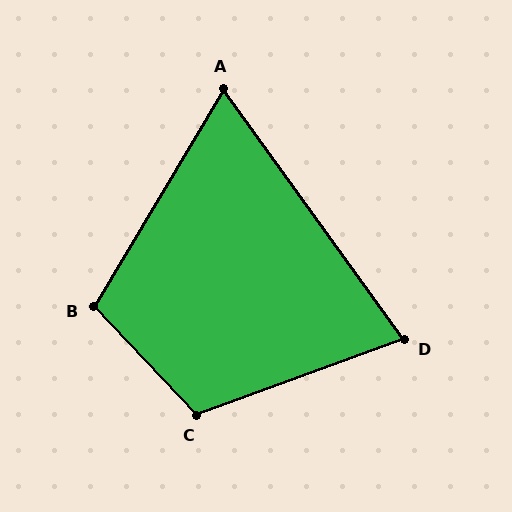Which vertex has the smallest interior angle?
A, at approximately 67 degrees.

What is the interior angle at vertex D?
Approximately 74 degrees (acute).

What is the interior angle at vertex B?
Approximately 106 degrees (obtuse).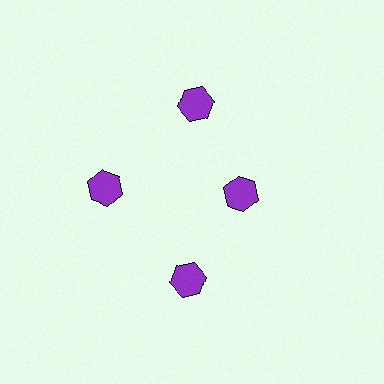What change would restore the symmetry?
The symmetry would be restored by moving it outward, back onto the ring so that all 4 hexagons sit at equal angles and equal distance from the center.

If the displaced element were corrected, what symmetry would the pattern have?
It would have 4-fold rotational symmetry — the pattern would map onto itself every 90 degrees.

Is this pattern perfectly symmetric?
No. The 4 purple hexagons are arranged in a ring, but one element near the 3 o'clock position is pulled inward toward the center, breaking the 4-fold rotational symmetry.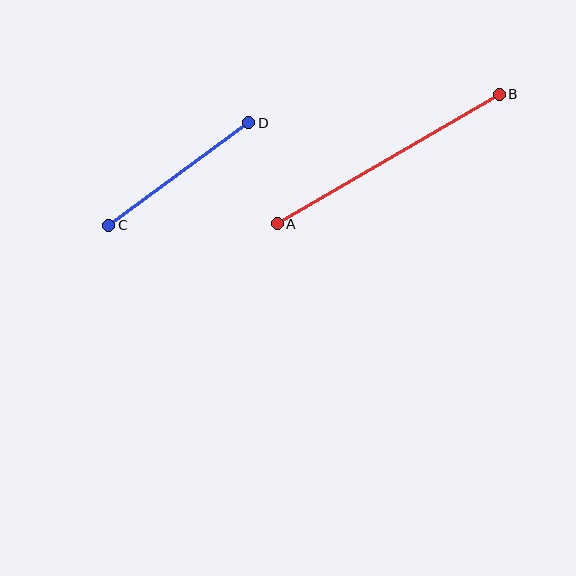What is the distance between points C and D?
The distance is approximately 173 pixels.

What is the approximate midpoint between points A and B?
The midpoint is at approximately (388, 159) pixels.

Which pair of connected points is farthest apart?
Points A and B are farthest apart.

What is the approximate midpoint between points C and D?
The midpoint is at approximately (179, 174) pixels.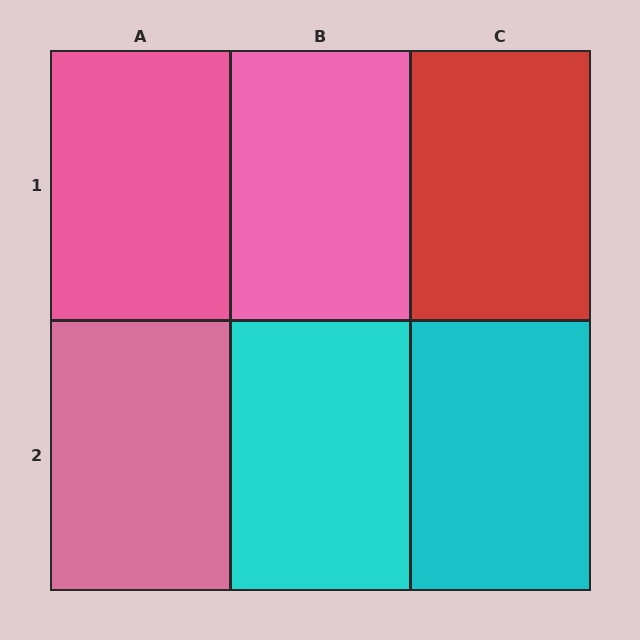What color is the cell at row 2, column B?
Cyan.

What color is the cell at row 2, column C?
Cyan.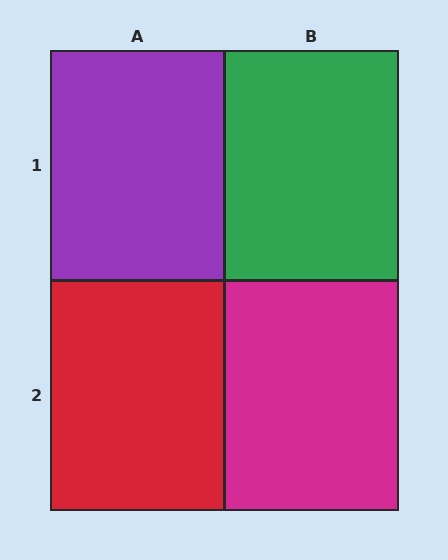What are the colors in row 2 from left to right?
Red, magenta.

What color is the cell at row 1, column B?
Green.